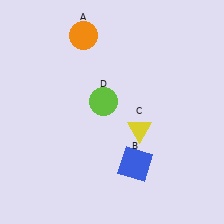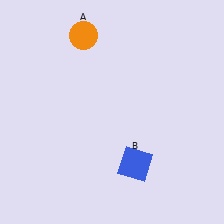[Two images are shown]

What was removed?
The lime circle (D), the yellow triangle (C) were removed in Image 2.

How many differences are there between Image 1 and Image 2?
There are 2 differences between the two images.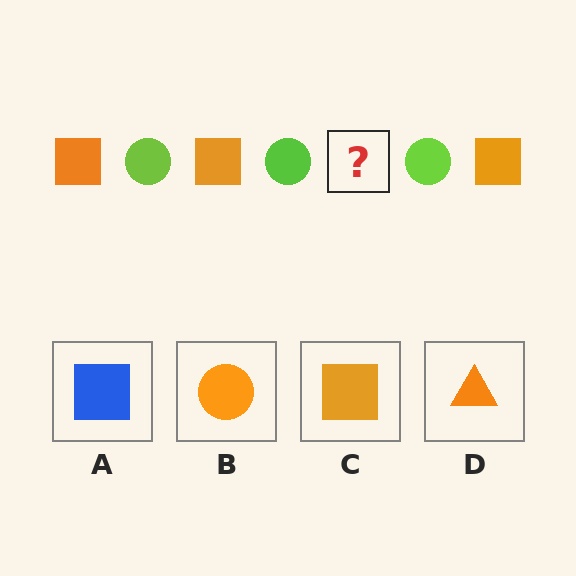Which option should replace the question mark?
Option C.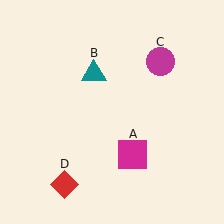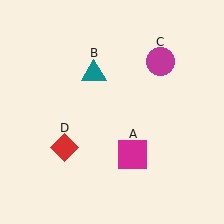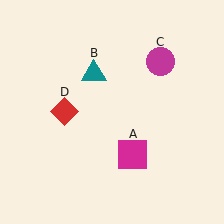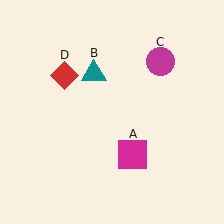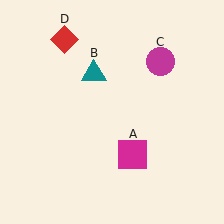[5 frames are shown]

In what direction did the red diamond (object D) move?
The red diamond (object D) moved up.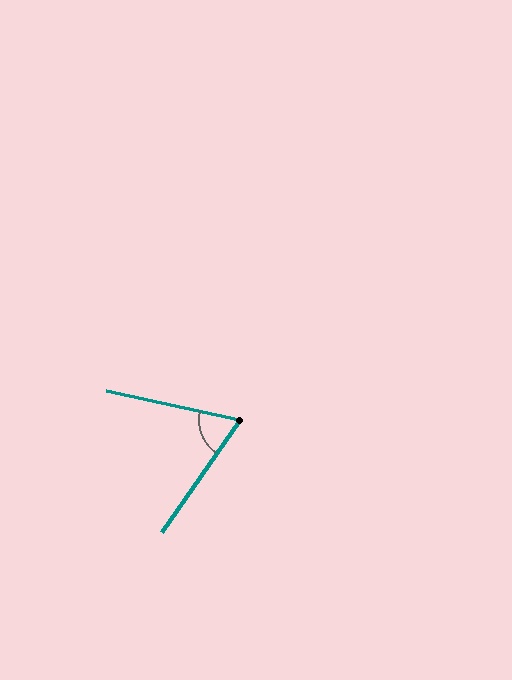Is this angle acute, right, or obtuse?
It is acute.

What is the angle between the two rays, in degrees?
Approximately 68 degrees.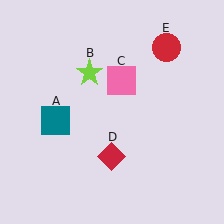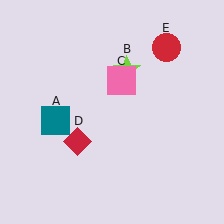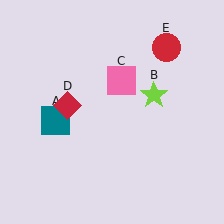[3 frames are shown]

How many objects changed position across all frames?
2 objects changed position: lime star (object B), red diamond (object D).